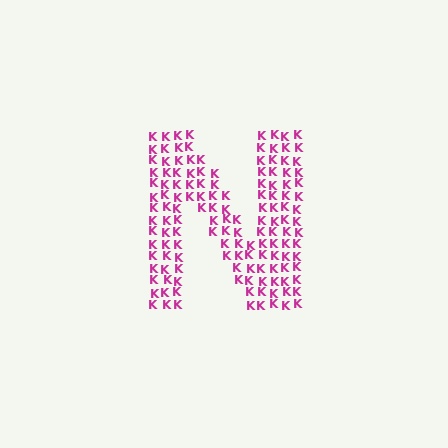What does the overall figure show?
The overall figure shows the letter N.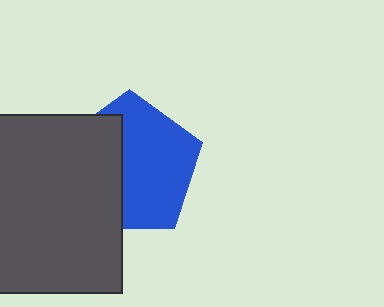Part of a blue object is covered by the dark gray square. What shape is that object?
It is a pentagon.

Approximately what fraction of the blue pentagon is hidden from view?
Roughly 42% of the blue pentagon is hidden behind the dark gray square.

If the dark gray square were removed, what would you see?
You would see the complete blue pentagon.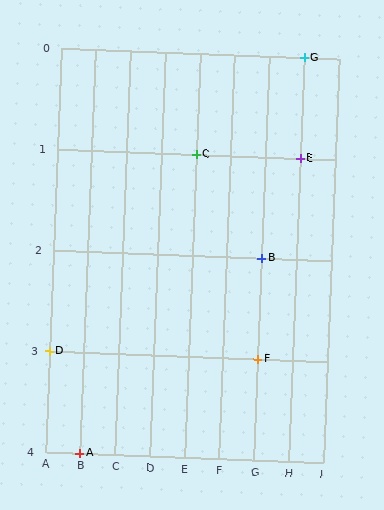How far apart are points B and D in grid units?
Points B and D are 6 columns and 1 row apart (about 6.1 grid units diagonally).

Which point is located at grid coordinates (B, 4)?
Point A is at (B, 4).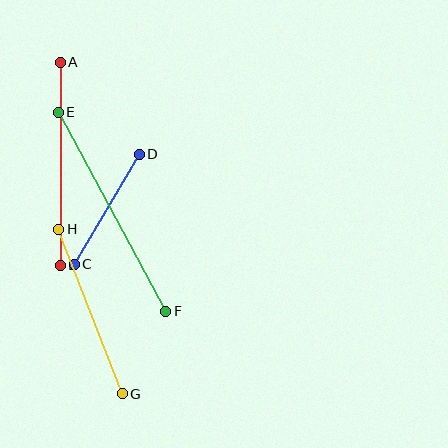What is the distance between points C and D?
The distance is approximately 128 pixels.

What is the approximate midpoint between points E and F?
The midpoint is at approximately (112, 212) pixels.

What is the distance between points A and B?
The distance is approximately 203 pixels.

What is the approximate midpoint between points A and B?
The midpoint is at approximately (60, 164) pixels.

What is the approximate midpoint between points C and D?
The midpoint is at approximately (107, 209) pixels.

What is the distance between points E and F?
The distance is approximately 226 pixels.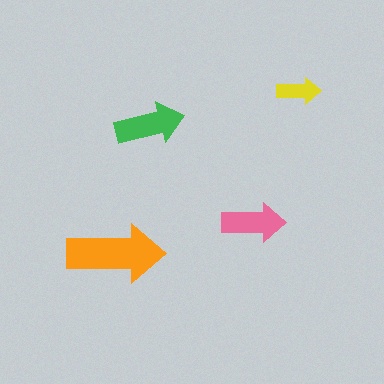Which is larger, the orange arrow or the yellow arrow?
The orange one.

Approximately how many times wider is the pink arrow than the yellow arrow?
About 1.5 times wider.